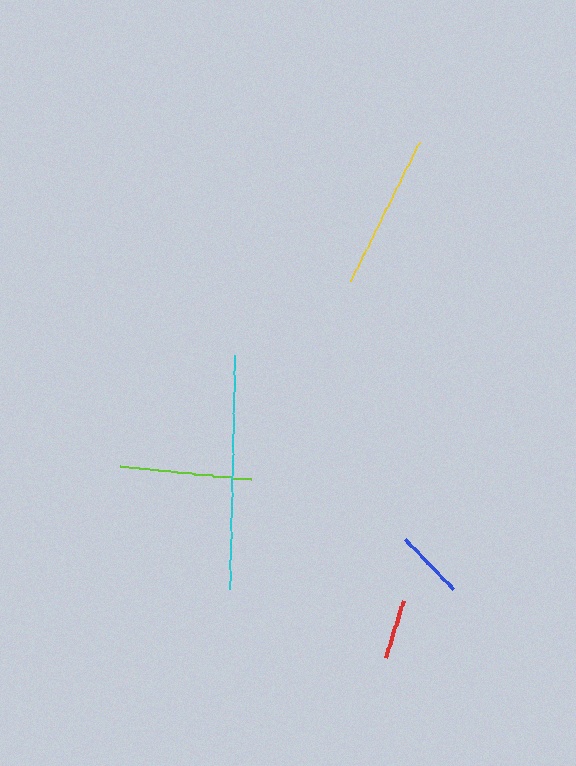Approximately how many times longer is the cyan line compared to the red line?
The cyan line is approximately 3.9 times the length of the red line.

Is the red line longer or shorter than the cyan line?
The cyan line is longer than the red line.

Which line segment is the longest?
The cyan line is the longest at approximately 234 pixels.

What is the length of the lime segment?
The lime segment is approximately 133 pixels long.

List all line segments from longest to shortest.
From longest to shortest: cyan, yellow, lime, blue, red.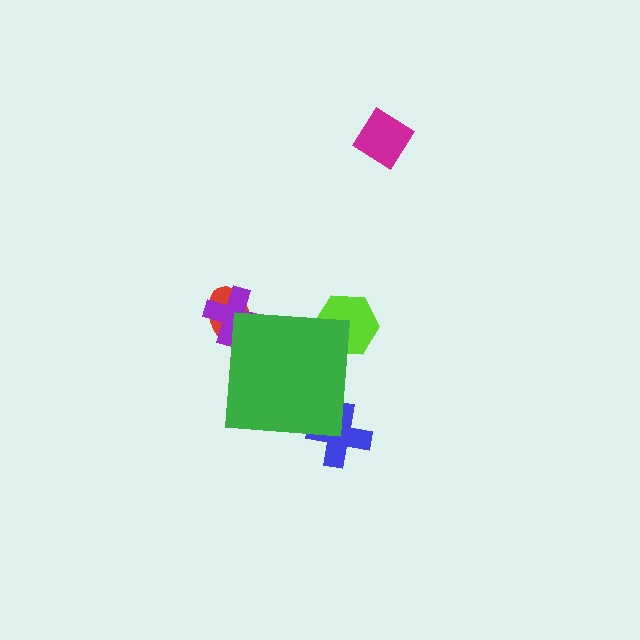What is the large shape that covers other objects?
A green square.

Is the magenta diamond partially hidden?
No, the magenta diamond is fully visible.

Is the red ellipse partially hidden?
Yes, the red ellipse is partially hidden behind the green square.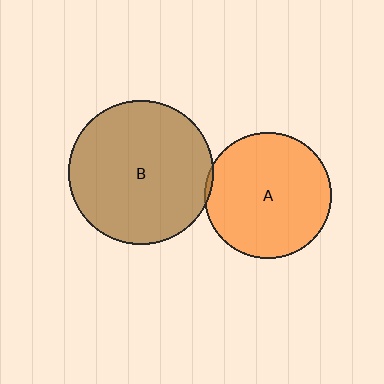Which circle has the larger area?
Circle B (brown).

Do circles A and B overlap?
Yes.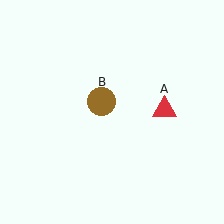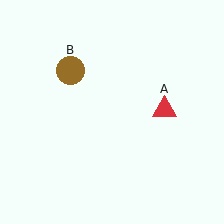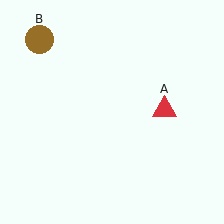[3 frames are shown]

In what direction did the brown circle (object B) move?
The brown circle (object B) moved up and to the left.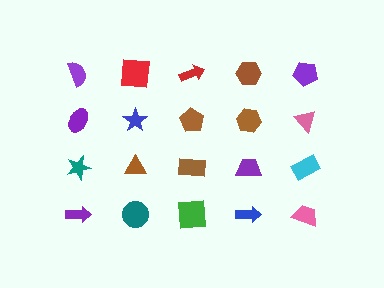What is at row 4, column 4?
A blue arrow.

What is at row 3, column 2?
A brown triangle.